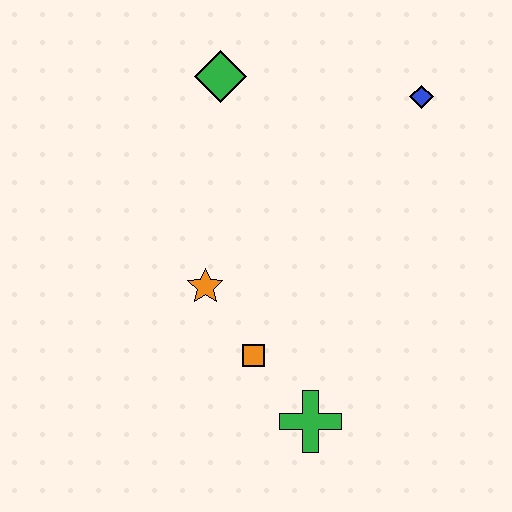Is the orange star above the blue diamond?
No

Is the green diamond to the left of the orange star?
No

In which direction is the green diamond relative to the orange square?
The green diamond is above the orange square.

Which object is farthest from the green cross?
The green diamond is farthest from the green cross.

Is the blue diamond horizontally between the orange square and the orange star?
No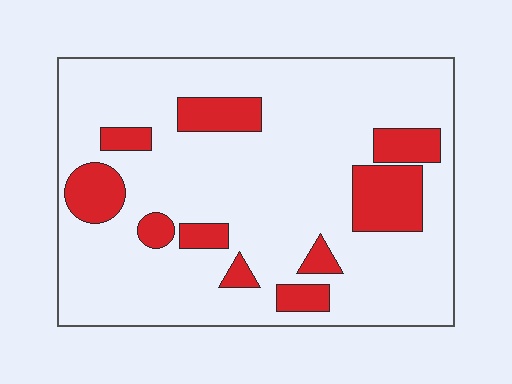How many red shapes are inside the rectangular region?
10.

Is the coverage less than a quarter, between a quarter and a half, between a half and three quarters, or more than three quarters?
Less than a quarter.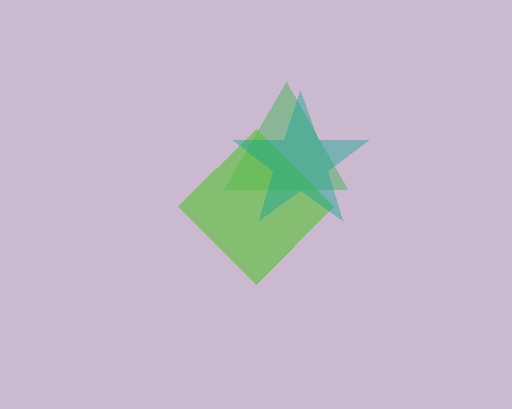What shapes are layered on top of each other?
The layered shapes are: a green triangle, a lime diamond, a teal star.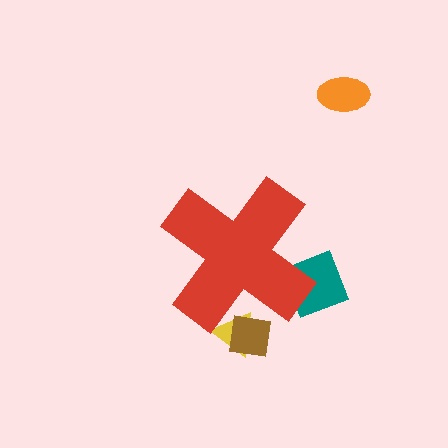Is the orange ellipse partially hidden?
No, the orange ellipse is fully visible.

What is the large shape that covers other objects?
A red cross.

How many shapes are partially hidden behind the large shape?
3 shapes are partially hidden.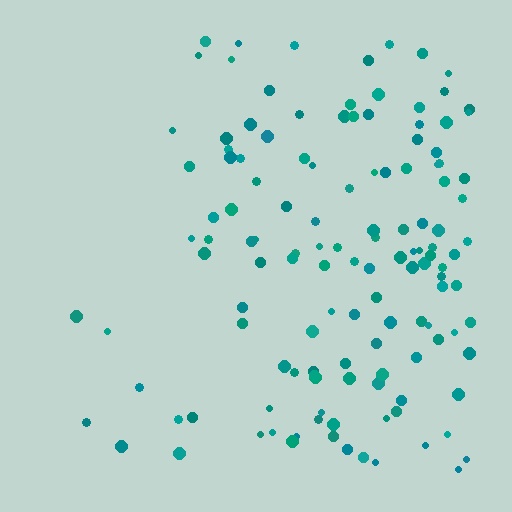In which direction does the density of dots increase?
From left to right, with the right side densest.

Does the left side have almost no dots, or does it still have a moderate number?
Still a moderate number, just noticeably fewer than the right.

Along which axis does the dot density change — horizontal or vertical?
Horizontal.